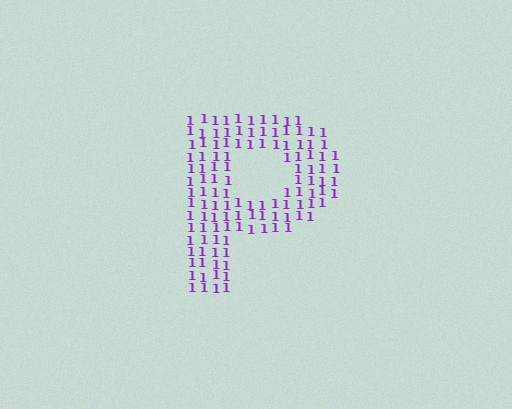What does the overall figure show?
The overall figure shows the letter P.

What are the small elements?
The small elements are digit 1's.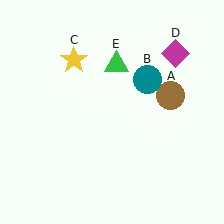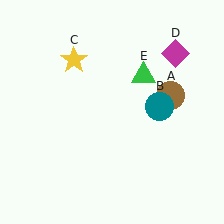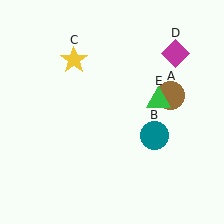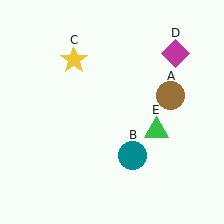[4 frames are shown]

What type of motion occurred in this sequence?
The teal circle (object B), green triangle (object E) rotated clockwise around the center of the scene.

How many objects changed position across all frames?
2 objects changed position: teal circle (object B), green triangle (object E).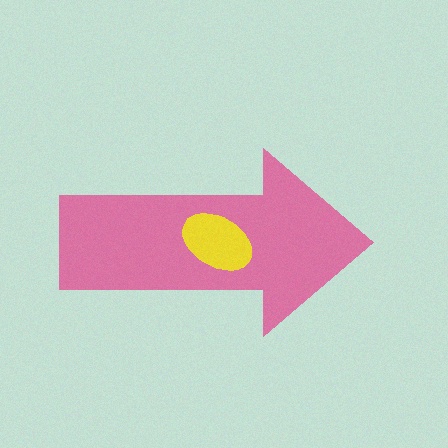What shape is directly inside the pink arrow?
The yellow ellipse.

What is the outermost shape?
The pink arrow.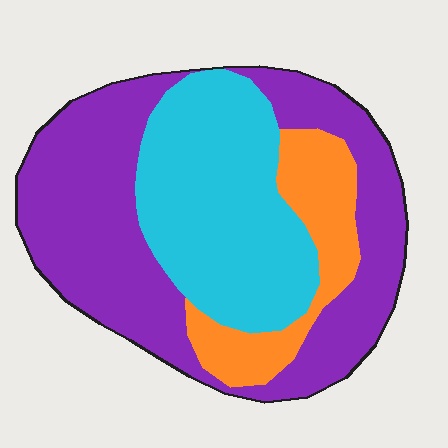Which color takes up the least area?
Orange, at roughly 15%.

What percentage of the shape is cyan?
Cyan covers roughly 35% of the shape.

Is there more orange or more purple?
Purple.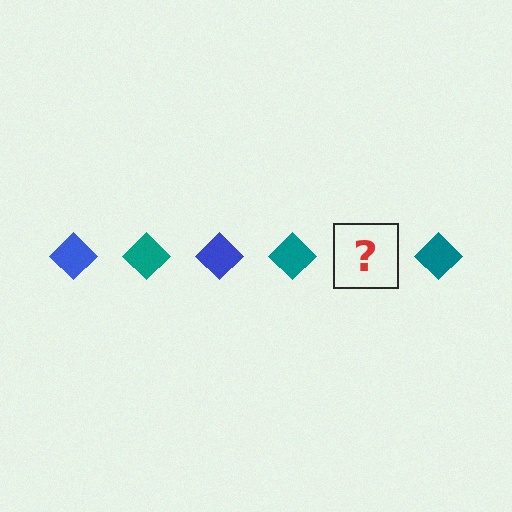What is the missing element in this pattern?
The missing element is a blue diamond.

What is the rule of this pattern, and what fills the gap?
The rule is that the pattern cycles through blue, teal diamonds. The gap should be filled with a blue diamond.